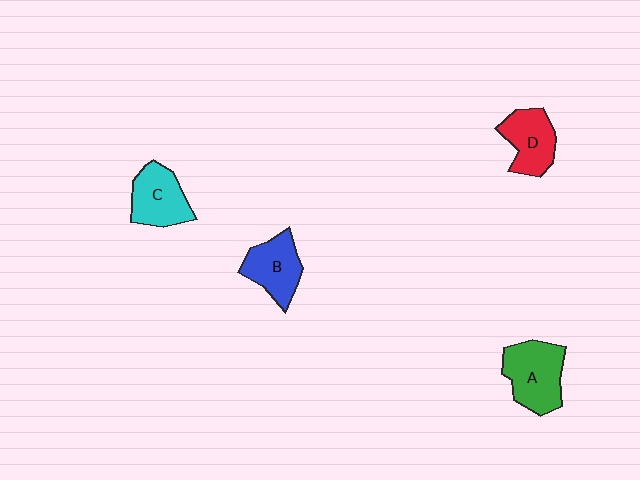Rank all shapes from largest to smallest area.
From largest to smallest: A (green), C (cyan), B (blue), D (red).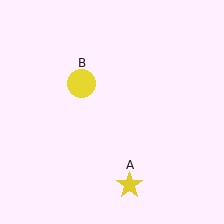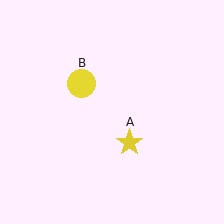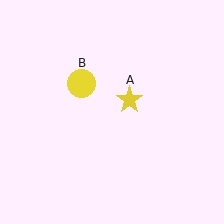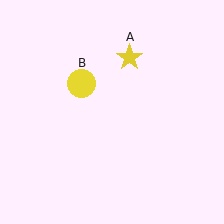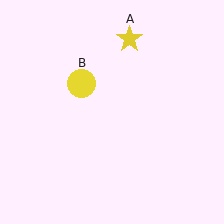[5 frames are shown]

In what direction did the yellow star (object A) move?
The yellow star (object A) moved up.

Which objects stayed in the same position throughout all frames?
Yellow circle (object B) remained stationary.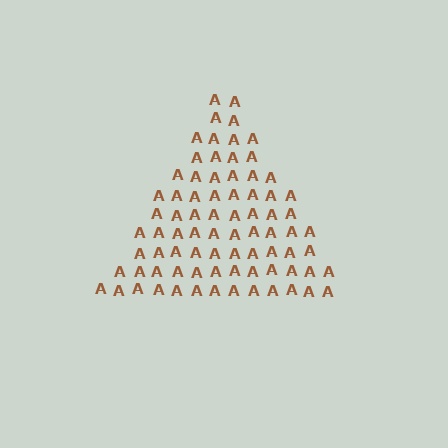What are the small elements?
The small elements are letter A's.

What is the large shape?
The large shape is a triangle.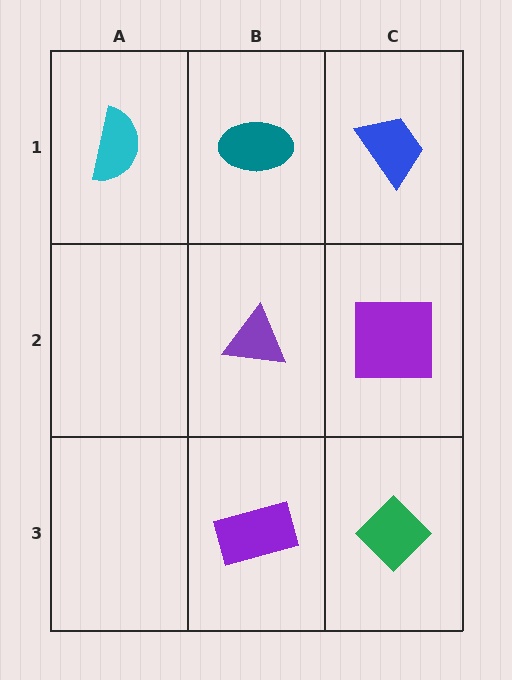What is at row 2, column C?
A purple square.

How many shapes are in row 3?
2 shapes.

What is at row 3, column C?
A green diamond.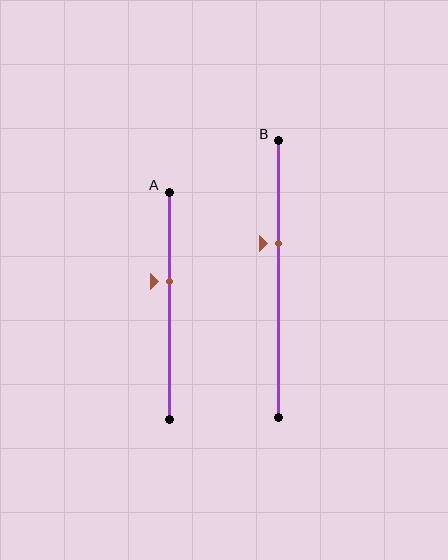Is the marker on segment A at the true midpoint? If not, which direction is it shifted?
No, the marker on segment A is shifted upward by about 11% of the segment length.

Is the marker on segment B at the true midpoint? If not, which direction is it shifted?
No, the marker on segment B is shifted upward by about 13% of the segment length.